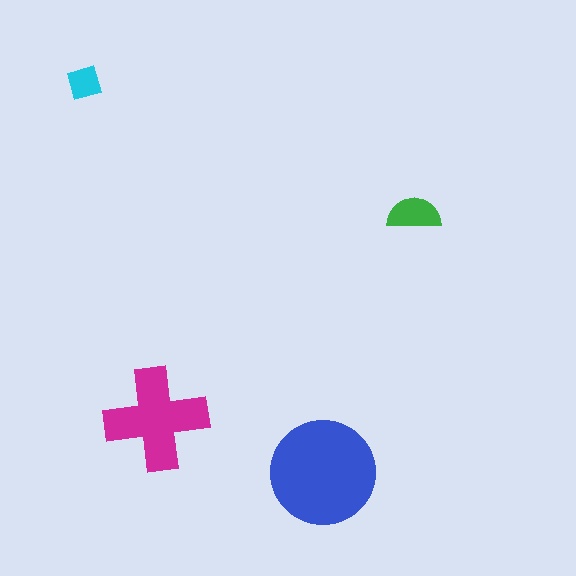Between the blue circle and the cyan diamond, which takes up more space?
The blue circle.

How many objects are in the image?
There are 4 objects in the image.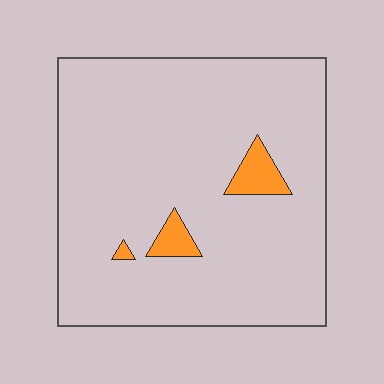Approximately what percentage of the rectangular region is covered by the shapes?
Approximately 5%.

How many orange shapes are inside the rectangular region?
3.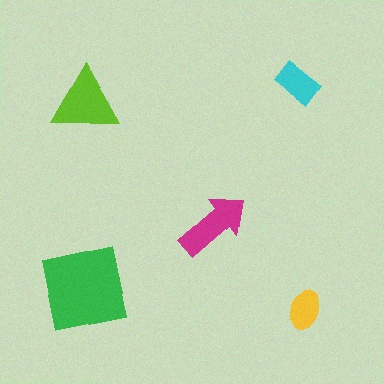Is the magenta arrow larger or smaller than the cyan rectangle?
Larger.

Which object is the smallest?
The yellow ellipse.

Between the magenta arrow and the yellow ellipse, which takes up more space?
The magenta arrow.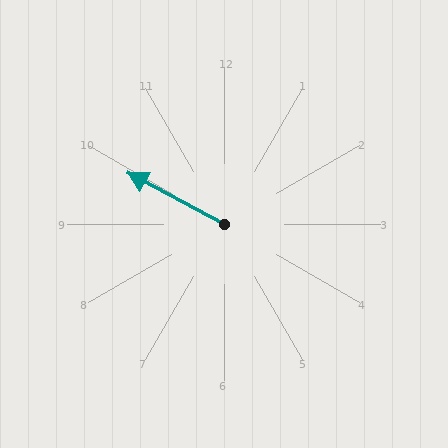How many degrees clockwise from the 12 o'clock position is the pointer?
Approximately 298 degrees.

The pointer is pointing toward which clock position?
Roughly 10 o'clock.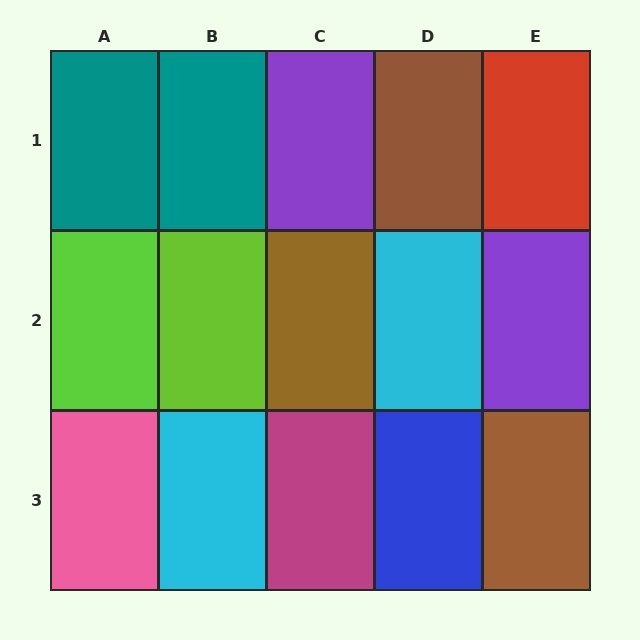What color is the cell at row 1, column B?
Teal.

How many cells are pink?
1 cell is pink.